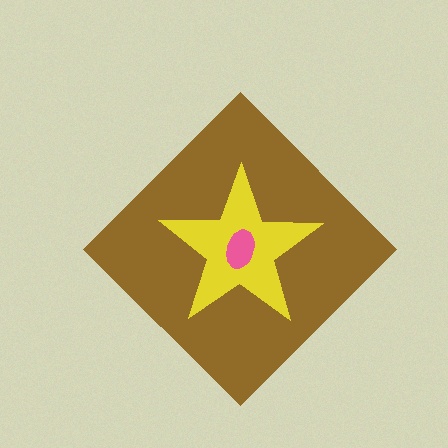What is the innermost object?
The pink ellipse.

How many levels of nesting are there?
3.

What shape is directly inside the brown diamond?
The yellow star.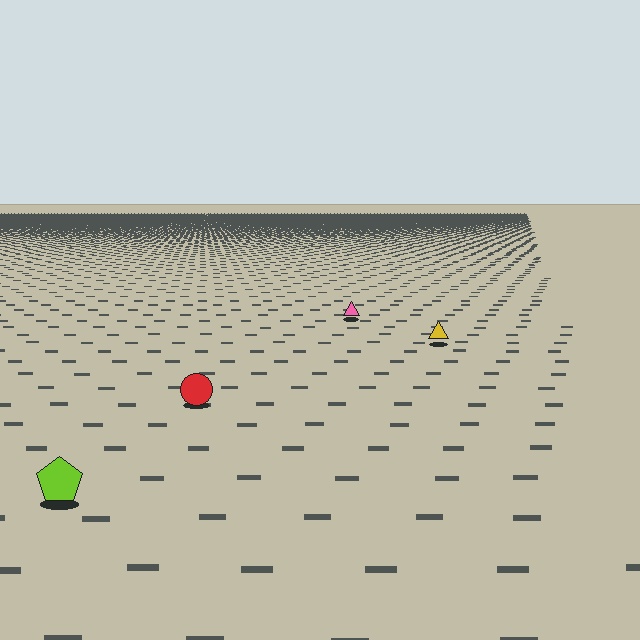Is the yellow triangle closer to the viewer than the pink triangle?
Yes. The yellow triangle is closer — you can tell from the texture gradient: the ground texture is coarser near it.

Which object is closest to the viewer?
The lime pentagon is closest. The texture marks near it are larger and more spread out.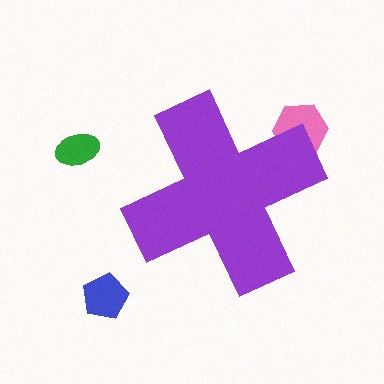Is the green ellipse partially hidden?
No, the green ellipse is fully visible.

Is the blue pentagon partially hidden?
No, the blue pentagon is fully visible.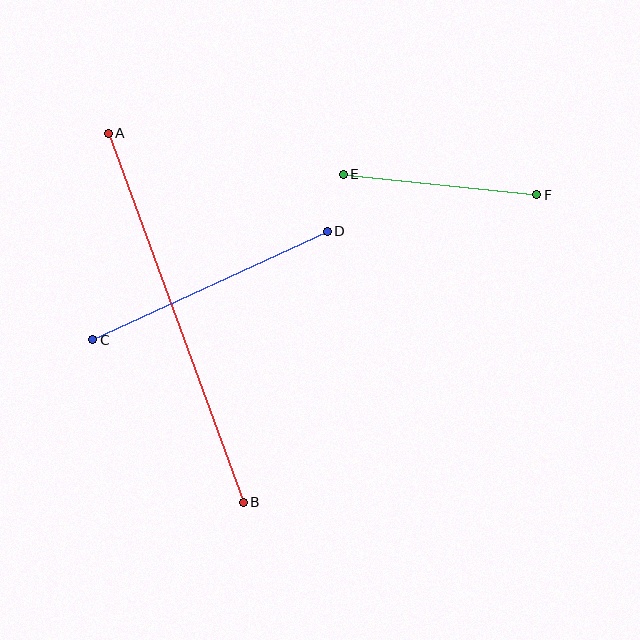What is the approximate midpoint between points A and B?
The midpoint is at approximately (176, 318) pixels.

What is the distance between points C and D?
The distance is approximately 258 pixels.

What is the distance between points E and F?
The distance is approximately 195 pixels.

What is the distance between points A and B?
The distance is approximately 393 pixels.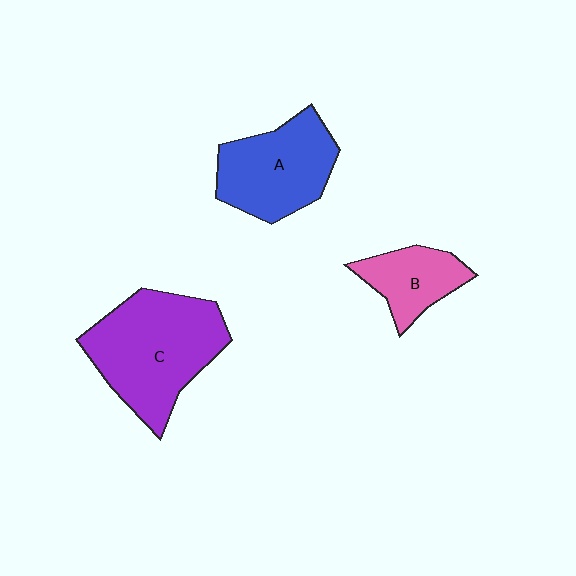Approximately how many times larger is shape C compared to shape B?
Approximately 2.2 times.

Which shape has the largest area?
Shape C (purple).